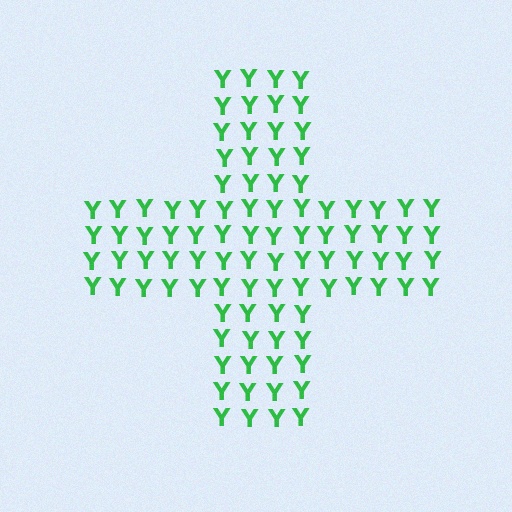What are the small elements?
The small elements are letter Y's.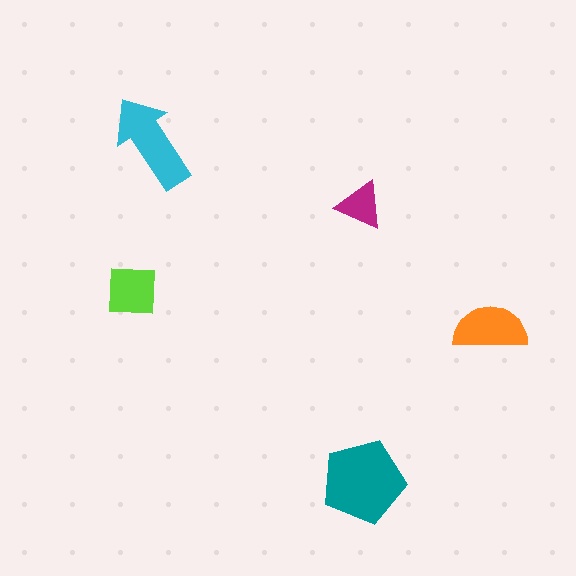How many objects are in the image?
There are 5 objects in the image.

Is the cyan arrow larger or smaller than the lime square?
Larger.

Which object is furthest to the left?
The lime square is leftmost.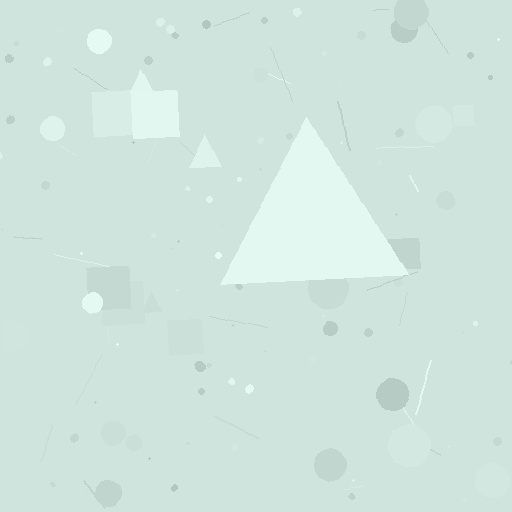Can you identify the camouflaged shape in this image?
The camouflaged shape is a triangle.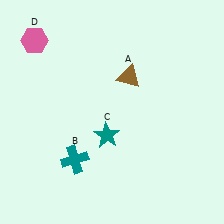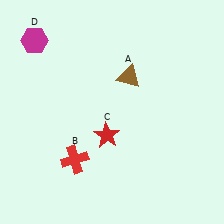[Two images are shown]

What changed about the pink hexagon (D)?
In Image 1, D is pink. In Image 2, it changed to magenta.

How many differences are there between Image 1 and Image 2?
There are 3 differences between the two images.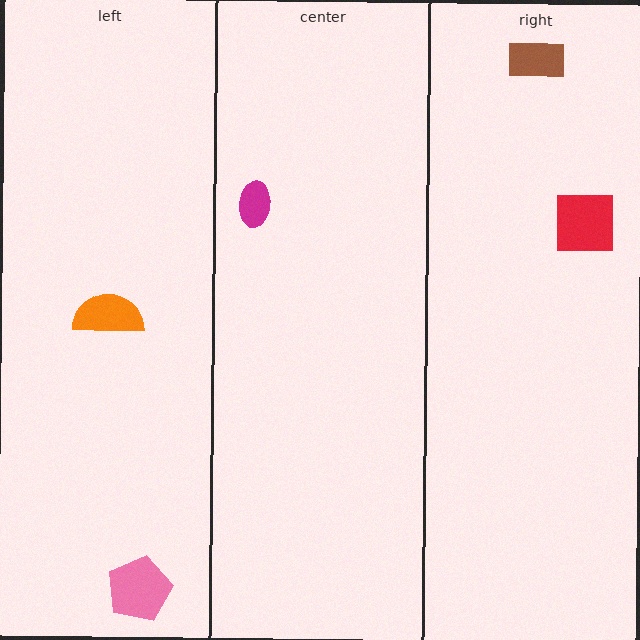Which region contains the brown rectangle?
The right region.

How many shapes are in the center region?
1.